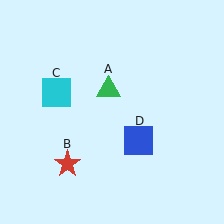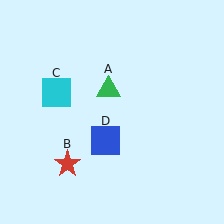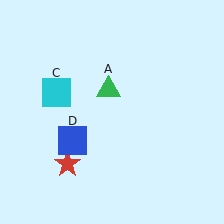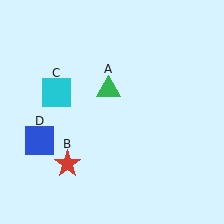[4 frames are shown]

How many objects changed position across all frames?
1 object changed position: blue square (object D).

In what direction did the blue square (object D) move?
The blue square (object D) moved left.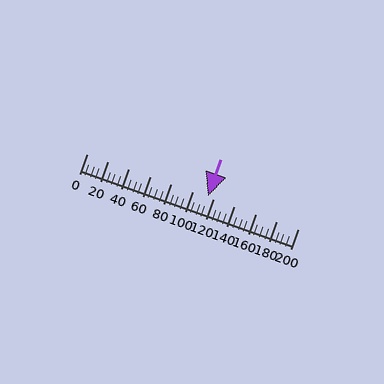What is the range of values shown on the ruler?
The ruler shows values from 0 to 200.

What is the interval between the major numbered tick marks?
The major tick marks are spaced 20 units apart.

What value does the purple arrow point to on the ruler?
The purple arrow points to approximately 115.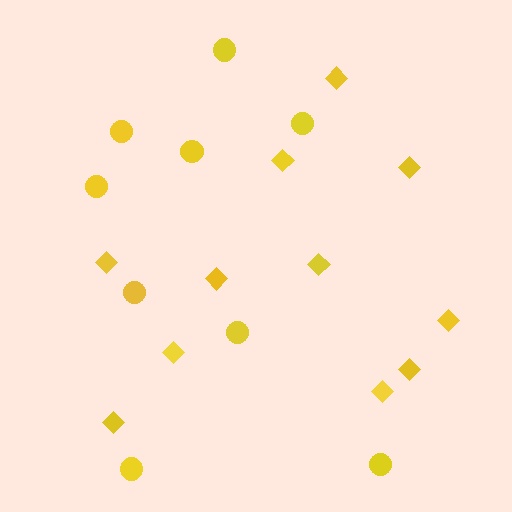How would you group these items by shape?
There are 2 groups: one group of circles (9) and one group of diamonds (11).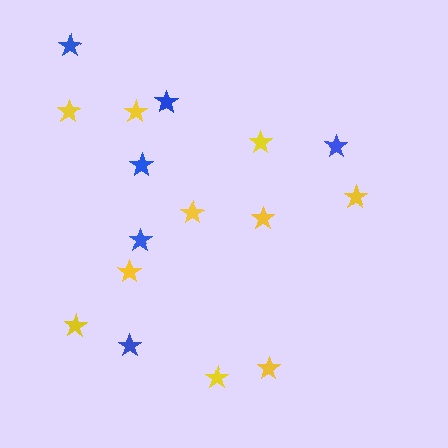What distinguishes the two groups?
There are 2 groups: one group of yellow stars (10) and one group of blue stars (6).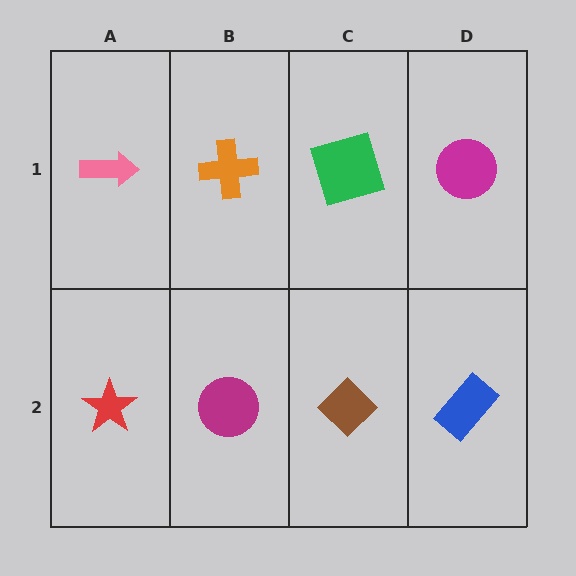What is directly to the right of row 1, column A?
An orange cross.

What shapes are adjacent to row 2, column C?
A green square (row 1, column C), a magenta circle (row 2, column B), a blue rectangle (row 2, column D).